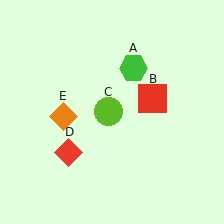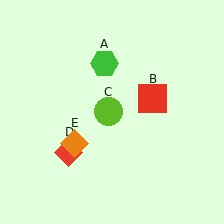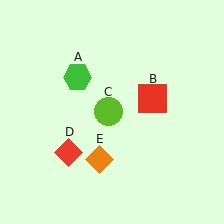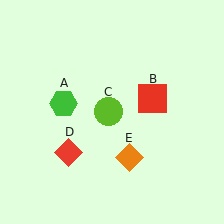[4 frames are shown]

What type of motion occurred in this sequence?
The green hexagon (object A), orange diamond (object E) rotated counterclockwise around the center of the scene.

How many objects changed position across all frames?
2 objects changed position: green hexagon (object A), orange diamond (object E).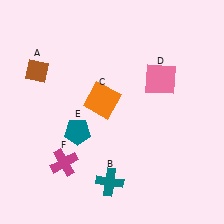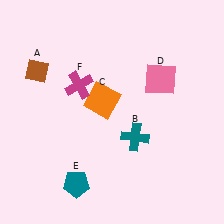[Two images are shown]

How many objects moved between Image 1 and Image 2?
3 objects moved between the two images.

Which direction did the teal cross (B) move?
The teal cross (B) moved up.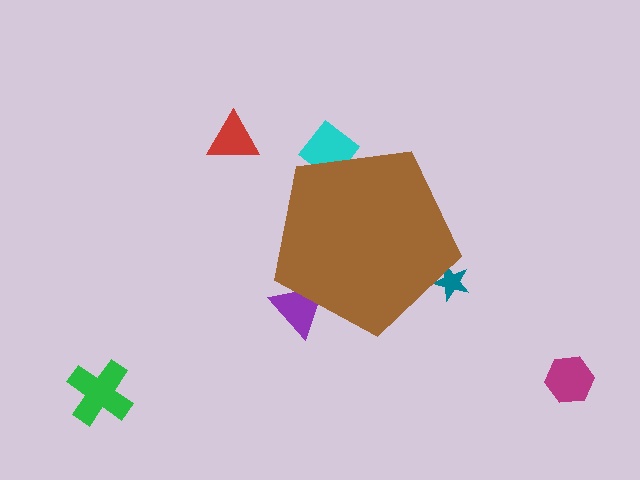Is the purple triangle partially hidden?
Yes, the purple triangle is partially hidden behind the brown pentagon.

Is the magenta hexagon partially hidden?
No, the magenta hexagon is fully visible.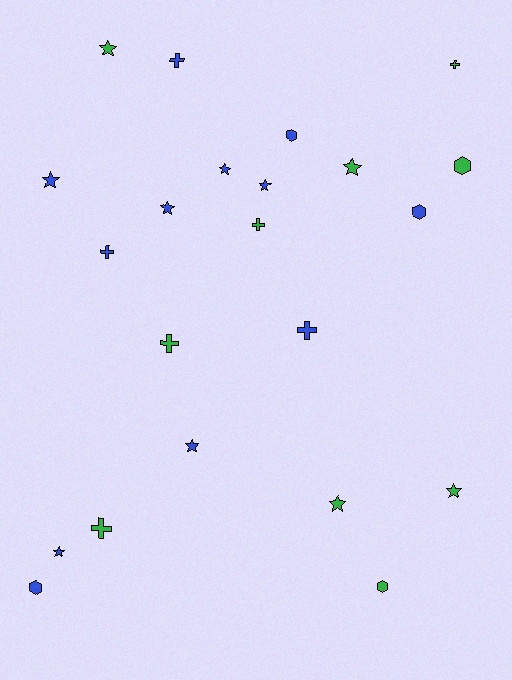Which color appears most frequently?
Blue, with 12 objects.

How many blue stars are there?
There are 6 blue stars.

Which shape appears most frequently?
Star, with 10 objects.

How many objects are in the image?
There are 22 objects.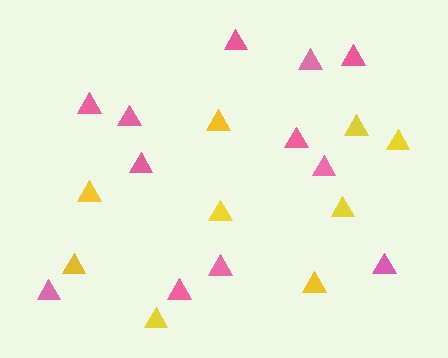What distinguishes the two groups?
There are 2 groups: one group of yellow triangles (9) and one group of pink triangles (12).